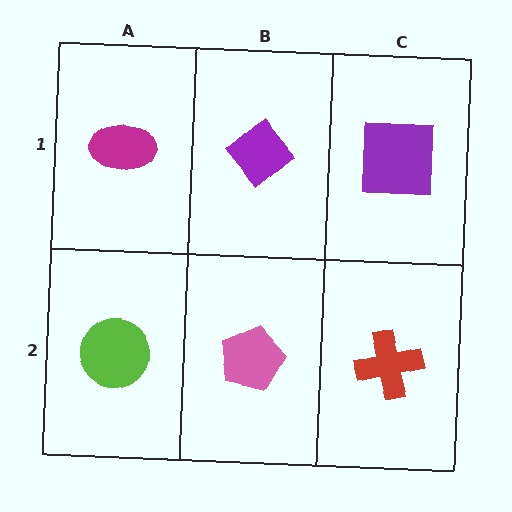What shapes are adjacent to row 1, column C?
A red cross (row 2, column C), a purple diamond (row 1, column B).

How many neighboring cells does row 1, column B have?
3.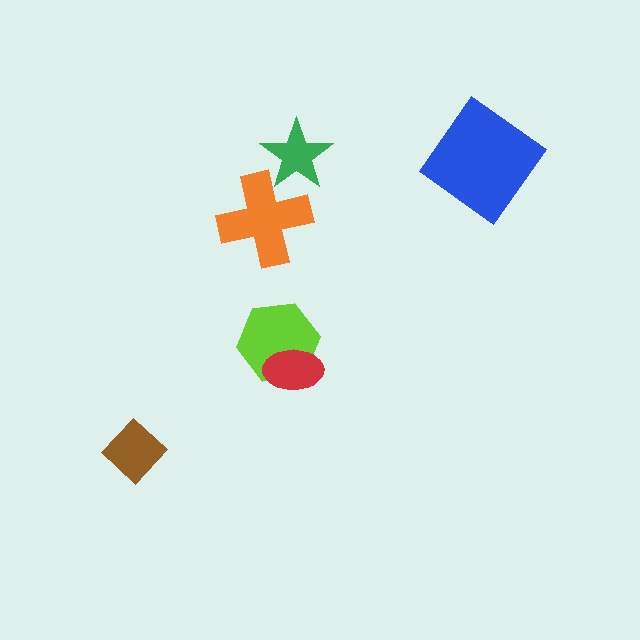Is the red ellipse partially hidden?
No, no other shape covers it.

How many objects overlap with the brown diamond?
0 objects overlap with the brown diamond.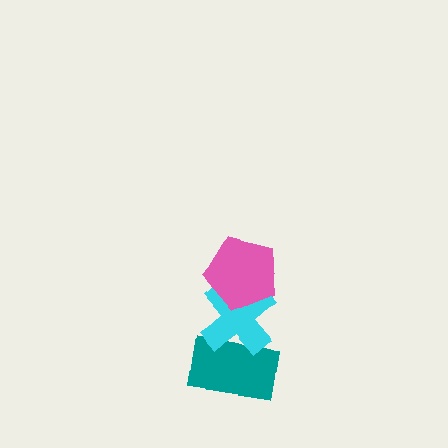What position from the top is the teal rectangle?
The teal rectangle is 3rd from the top.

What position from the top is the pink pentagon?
The pink pentagon is 1st from the top.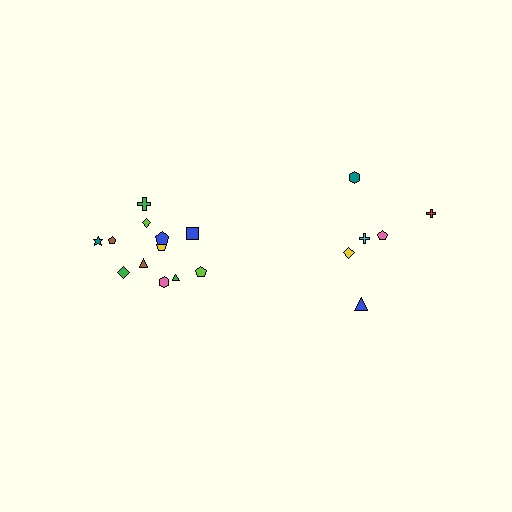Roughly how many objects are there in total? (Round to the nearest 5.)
Roughly 20 objects in total.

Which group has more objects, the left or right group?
The left group.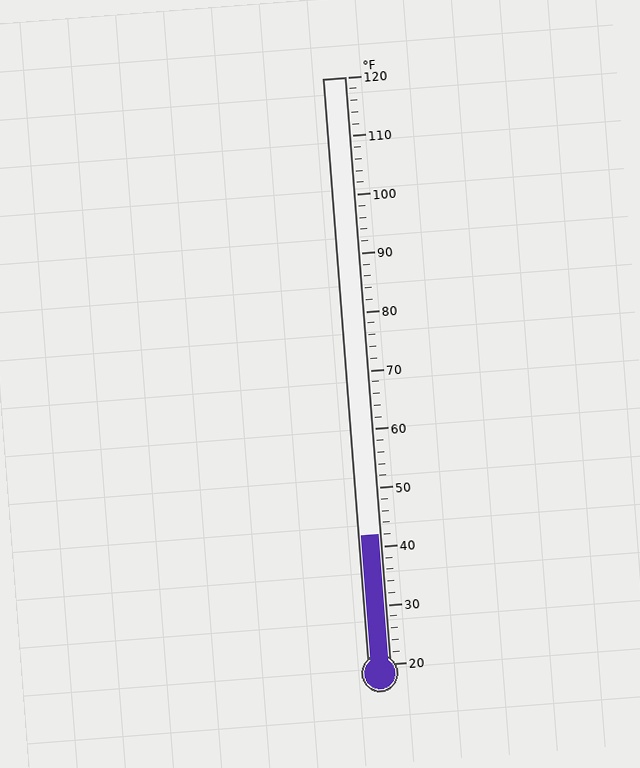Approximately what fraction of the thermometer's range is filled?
The thermometer is filled to approximately 20% of its range.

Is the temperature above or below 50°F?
The temperature is below 50°F.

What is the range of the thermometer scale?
The thermometer scale ranges from 20°F to 120°F.